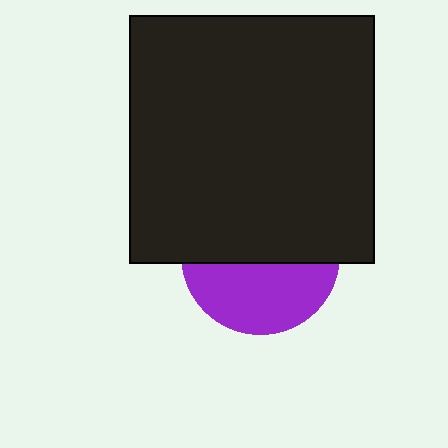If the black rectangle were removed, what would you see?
You would see the complete purple circle.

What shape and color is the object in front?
The object in front is a black rectangle.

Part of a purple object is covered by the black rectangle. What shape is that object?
It is a circle.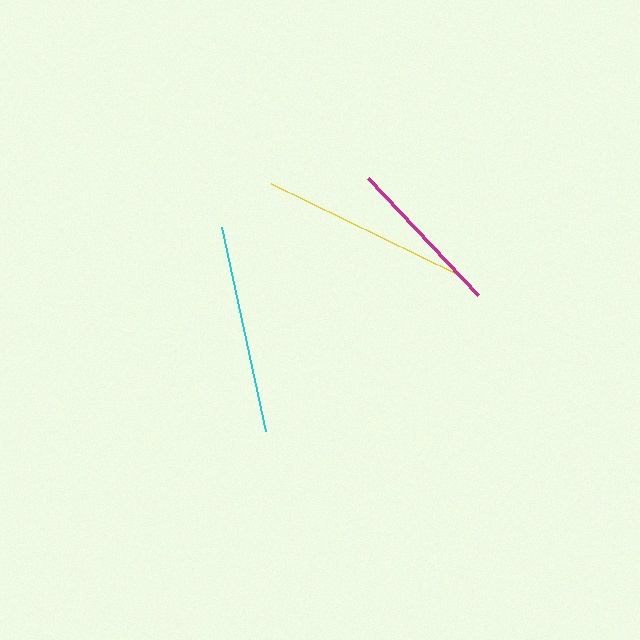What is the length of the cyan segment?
The cyan segment is approximately 208 pixels long.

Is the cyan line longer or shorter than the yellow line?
The cyan line is longer than the yellow line.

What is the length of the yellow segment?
The yellow segment is approximately 206 pixels long.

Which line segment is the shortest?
The magenta line is the shortest at approximately 160 pixels.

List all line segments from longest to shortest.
From longest to shortest: cyan, yellow, magenta.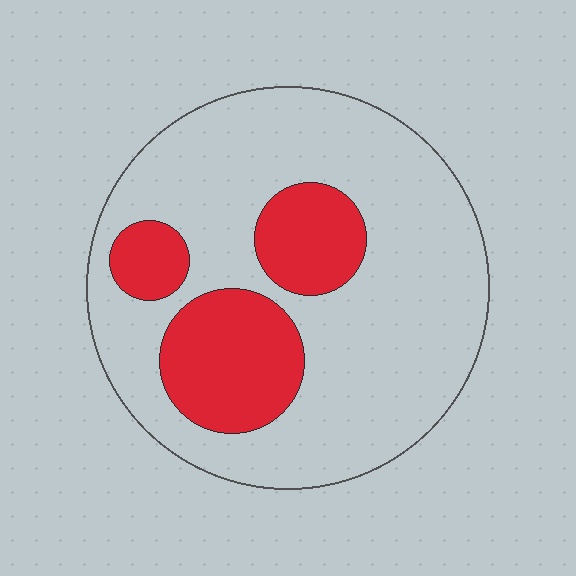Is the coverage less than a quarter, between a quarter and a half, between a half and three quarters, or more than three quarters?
Less than a quarter.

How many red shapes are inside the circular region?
3.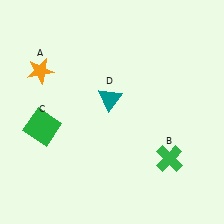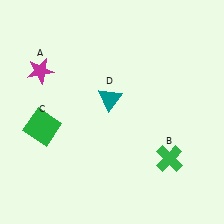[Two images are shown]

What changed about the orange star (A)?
In Image 1, A is orange. In Image 2, it changed to magenta.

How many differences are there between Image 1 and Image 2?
There is 1 difference between the two images.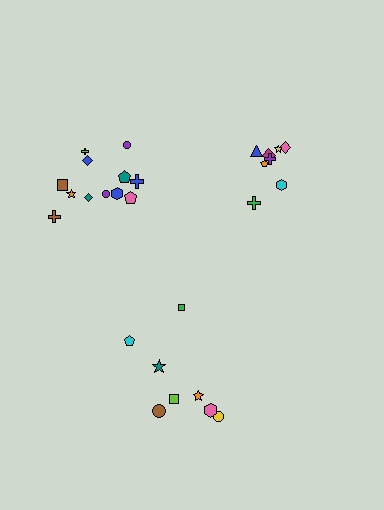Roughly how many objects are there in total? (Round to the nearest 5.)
Roughly 30 objects in total.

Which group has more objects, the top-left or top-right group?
The top-left group.